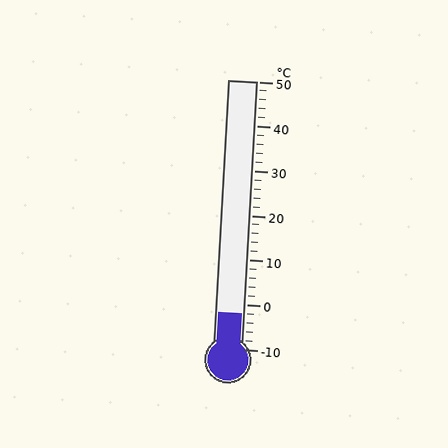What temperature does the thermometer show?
The thermometer shows approximately -2°C.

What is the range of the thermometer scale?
The thermometer scale ranges from -10°C to 50°C.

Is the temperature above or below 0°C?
The temperature is below 0°C.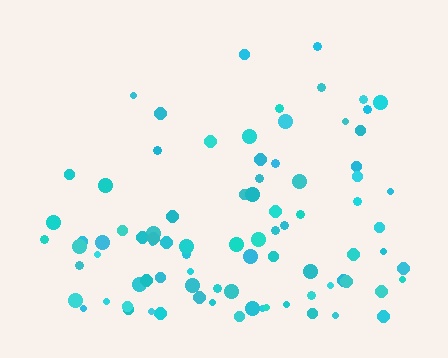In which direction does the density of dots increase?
From top to bottom, with the bottom side densest.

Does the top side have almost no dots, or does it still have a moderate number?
Still a moderate number, just noticeably fewer than the bottom.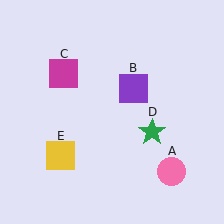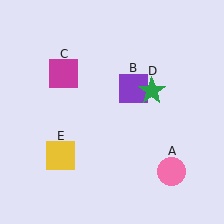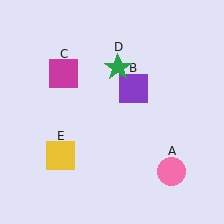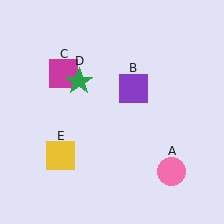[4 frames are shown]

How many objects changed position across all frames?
1 object changed position: green star (object D).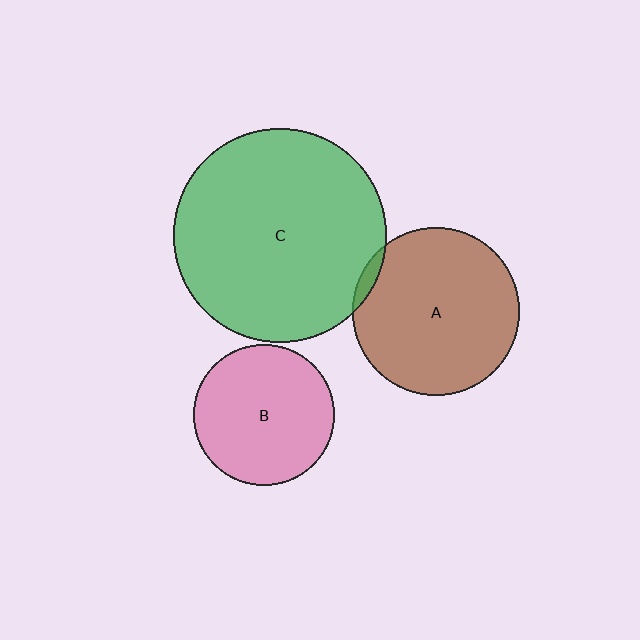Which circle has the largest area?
Circle C (green).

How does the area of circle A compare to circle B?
Approximately 1.4 times.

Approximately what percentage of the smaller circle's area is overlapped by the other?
Approximately 5%.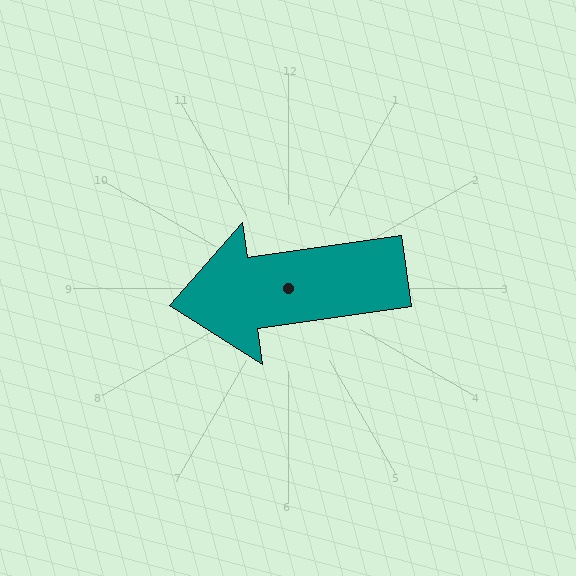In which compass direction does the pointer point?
West.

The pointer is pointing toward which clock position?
Roughly 9 o'clock.